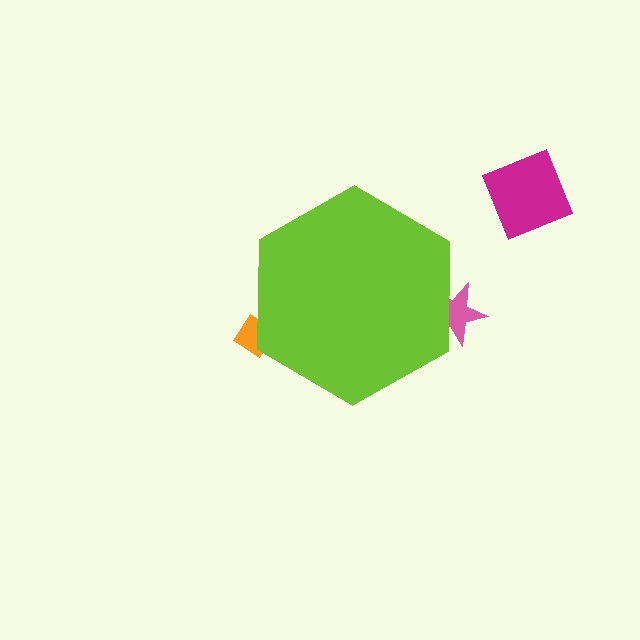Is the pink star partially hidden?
Yes, the pink star is partially hidden behind the lime hexagon.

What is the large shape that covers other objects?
A lime hexagon.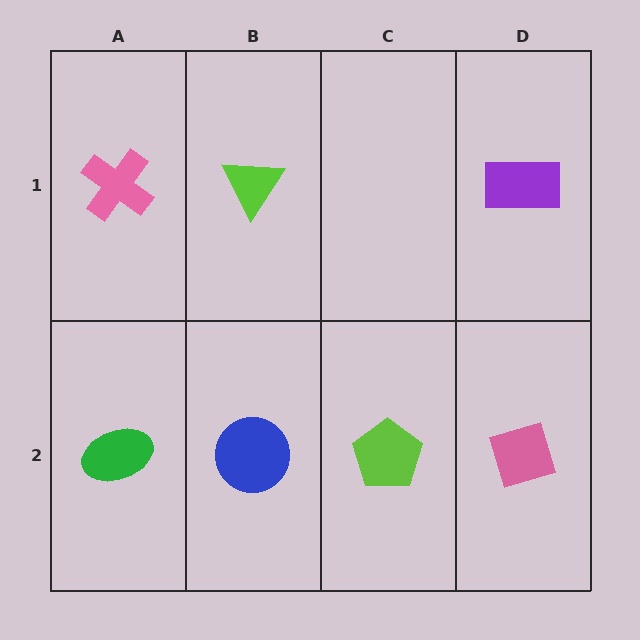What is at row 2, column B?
A blue circle.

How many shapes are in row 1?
3 shapes.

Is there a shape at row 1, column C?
No, that cell is empty.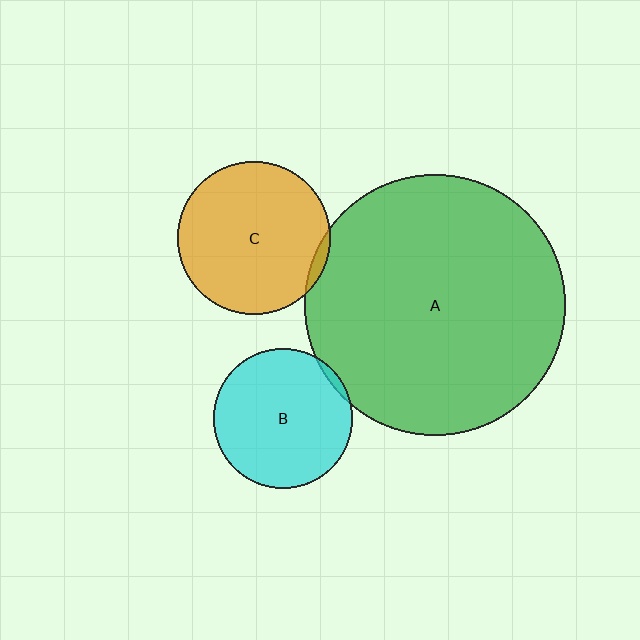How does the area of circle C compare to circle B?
Approximately 1.2 times.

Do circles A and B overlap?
Yes.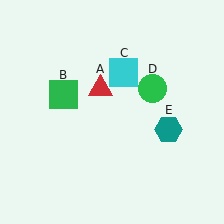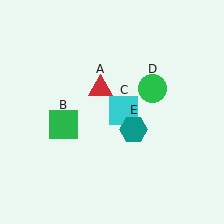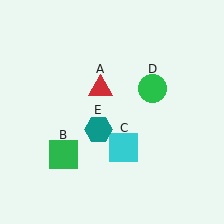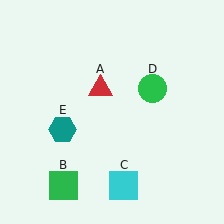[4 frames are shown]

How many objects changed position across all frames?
3 objects changed position: green square (object B), cyan square (object C), teal hexagon (object E).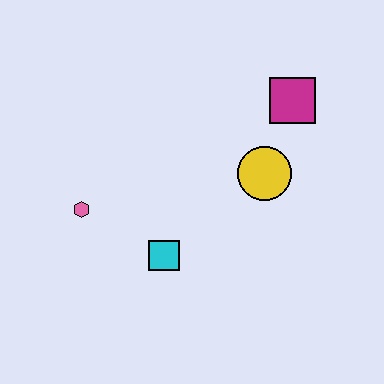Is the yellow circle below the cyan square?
No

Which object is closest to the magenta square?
The yellow circle is closest to the magenta square.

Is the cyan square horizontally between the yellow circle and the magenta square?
No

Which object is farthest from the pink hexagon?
The magenta square is farthest from the pink hexagon.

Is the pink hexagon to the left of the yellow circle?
Yes